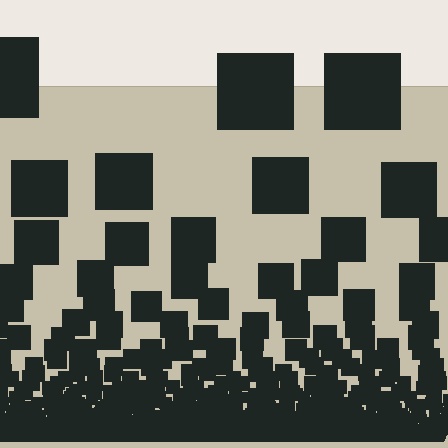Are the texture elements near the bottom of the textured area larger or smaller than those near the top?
Smaller. The gradient is inverted — elements near the bottom are smaller and denser.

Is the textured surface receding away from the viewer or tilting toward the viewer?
The surface appears to tilt toward the viewer. Texture elements get larger and sparser toward the top.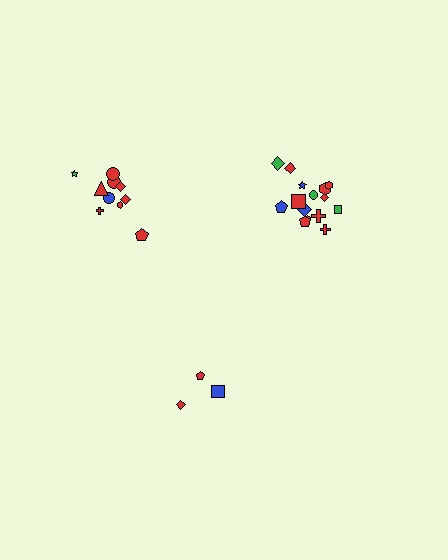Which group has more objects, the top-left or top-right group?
The top-right group.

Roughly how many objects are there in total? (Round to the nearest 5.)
Roughly 30 objects in total.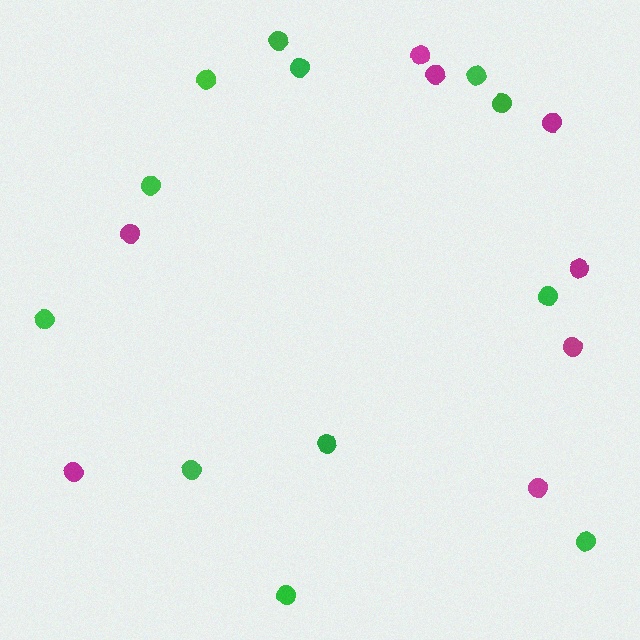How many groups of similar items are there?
There are 2 groups: one group of green circles (12) and one group of magenta circles (8).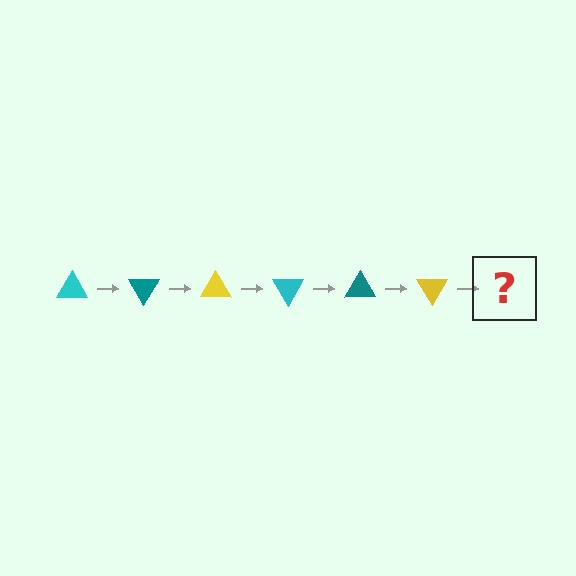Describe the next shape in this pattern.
It should be a cyan triangle, rotated 360 degrees from the start.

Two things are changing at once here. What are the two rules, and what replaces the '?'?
The two rules are that it rotates 60 degrees each step and the color cycles through cyan, teal, and yellow. The '?' should be a cyan triangle, rotated 360 degrees from the start.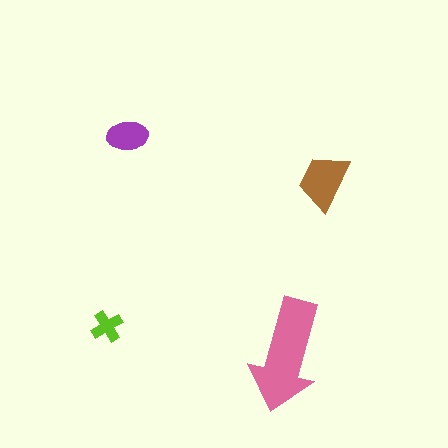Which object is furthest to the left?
The lime cross is leftmost.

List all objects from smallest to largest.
The lime cross, the purple ellipse, the brown trapezoid, the pink arrow.